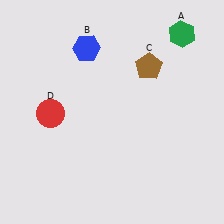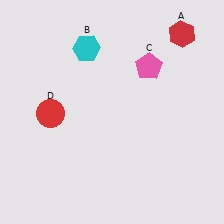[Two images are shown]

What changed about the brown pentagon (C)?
In Image 1, C is brown. In Image 2, it changed to pink.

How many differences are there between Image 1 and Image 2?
There are 3 differences between the two images.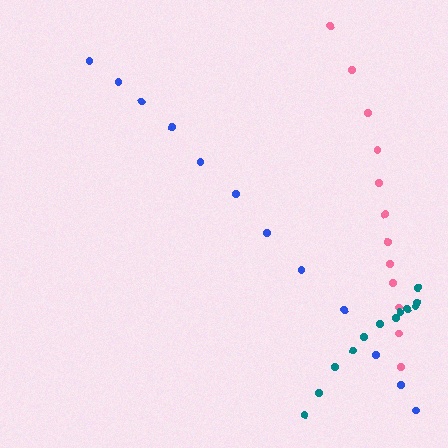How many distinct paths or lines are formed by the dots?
There are 3 distinct paths.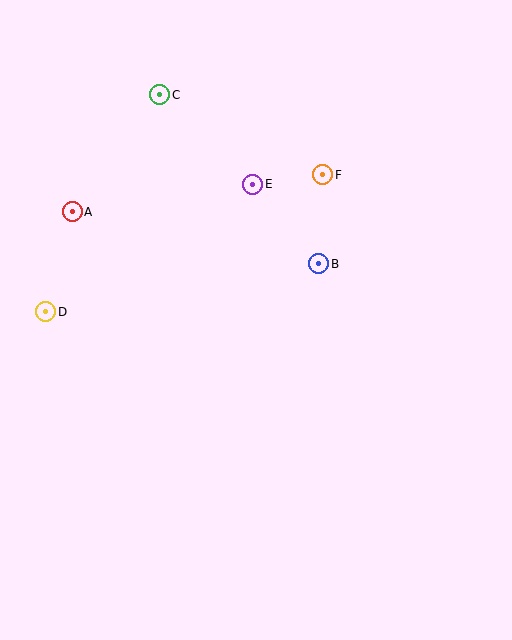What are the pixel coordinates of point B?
Point B is at (319, 264).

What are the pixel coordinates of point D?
Point D is at (46, 312).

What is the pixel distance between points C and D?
The distance between C and D is 245 pixels.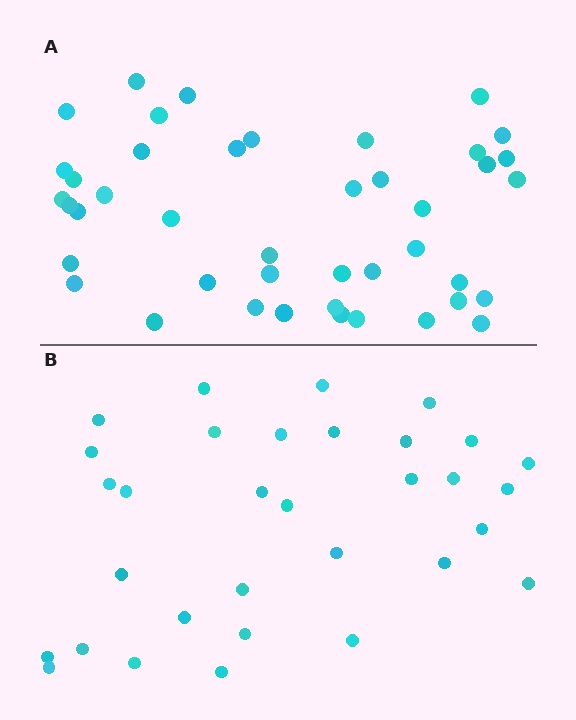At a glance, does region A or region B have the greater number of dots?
Region A (the top region) has more dots.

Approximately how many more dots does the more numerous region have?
Region A has roughly 12 or so more dots than region B.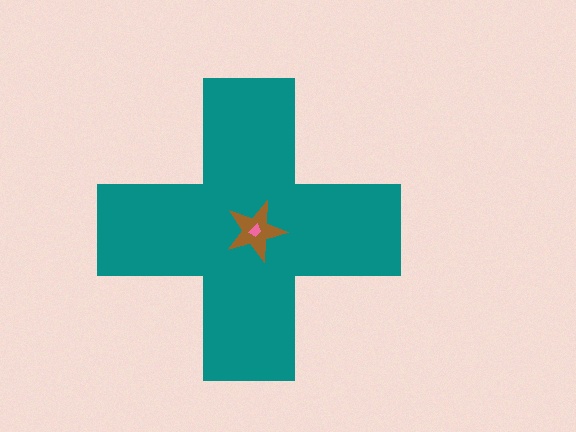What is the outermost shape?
The teal cross.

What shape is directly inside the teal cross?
The brown star.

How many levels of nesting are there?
3.